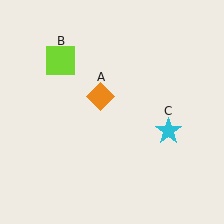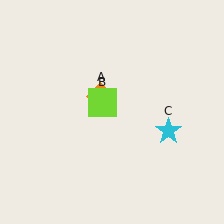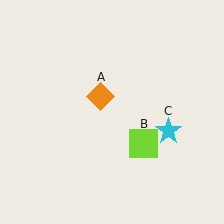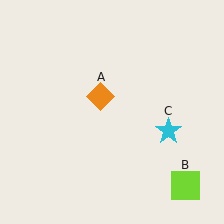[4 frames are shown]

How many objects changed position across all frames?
1 object changed position: lime square (object B).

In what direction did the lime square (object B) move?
The lime square (object B) moved down and to the right.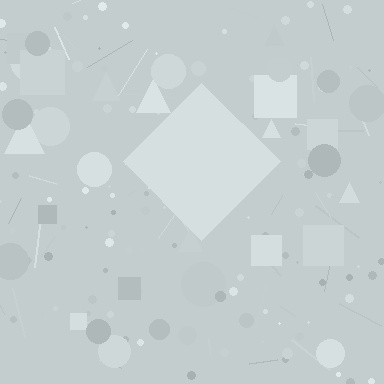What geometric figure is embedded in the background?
A diamond is embedded in the background.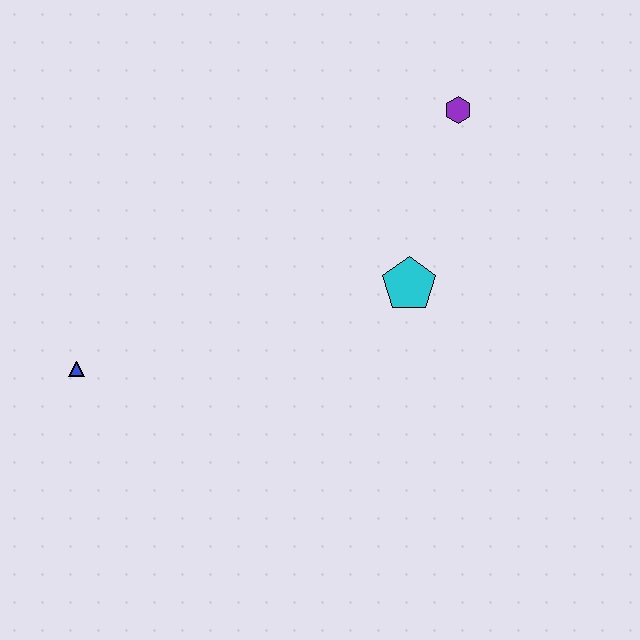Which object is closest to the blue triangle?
The cyan pentagon is closest to the blue triangle.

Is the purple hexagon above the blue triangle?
Yes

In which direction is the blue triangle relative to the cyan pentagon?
The blue triangle is to the left of the cyan pentagon.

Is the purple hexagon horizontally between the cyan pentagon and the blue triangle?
No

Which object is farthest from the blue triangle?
The purple hexagon is farthest from the blue triangle.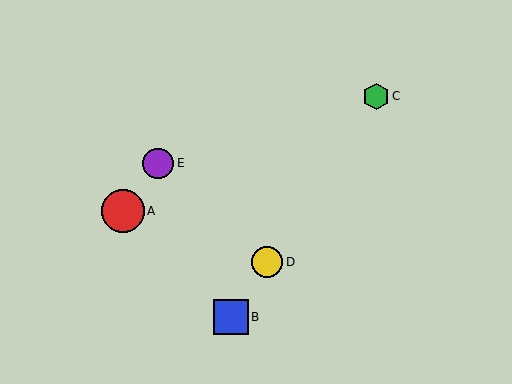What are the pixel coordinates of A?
Object A is at (123, 211).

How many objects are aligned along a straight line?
3 objects (B, C, D) are aligned along a straight line.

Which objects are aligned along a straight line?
Objects B, C, D are aligned along a straight line.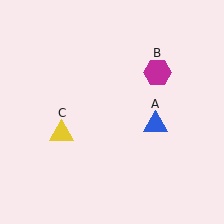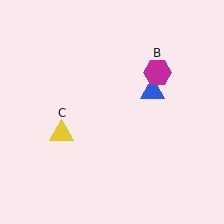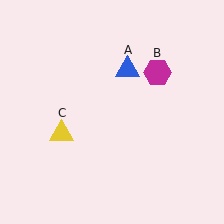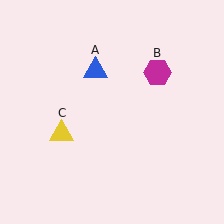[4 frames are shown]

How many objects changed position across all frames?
1 object changed position: blue triangle (object A).